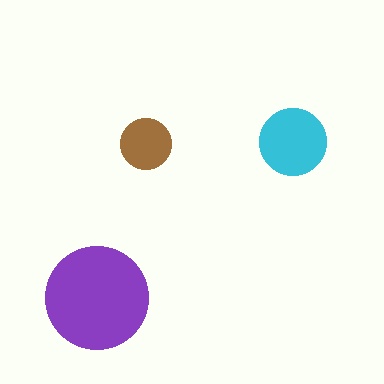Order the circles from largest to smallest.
the purple one, the cyan one, the brown one.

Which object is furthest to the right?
The cyan circle is rightmost.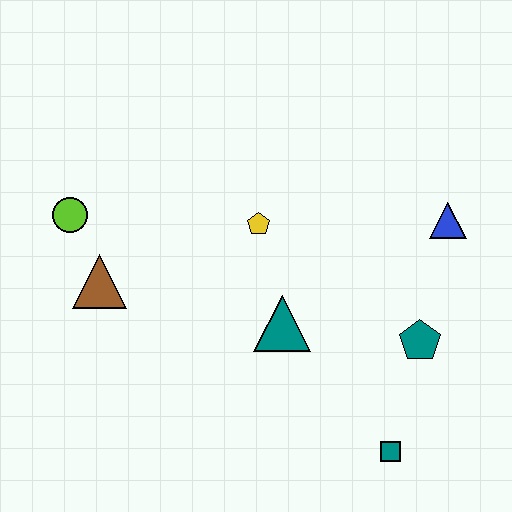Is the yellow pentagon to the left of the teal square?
Yes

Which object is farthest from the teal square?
The lime circle is farthest from the teal square.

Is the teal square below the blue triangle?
Yes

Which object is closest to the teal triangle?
The yellow pentagon is closest to the teal triangle.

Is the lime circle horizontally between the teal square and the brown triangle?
No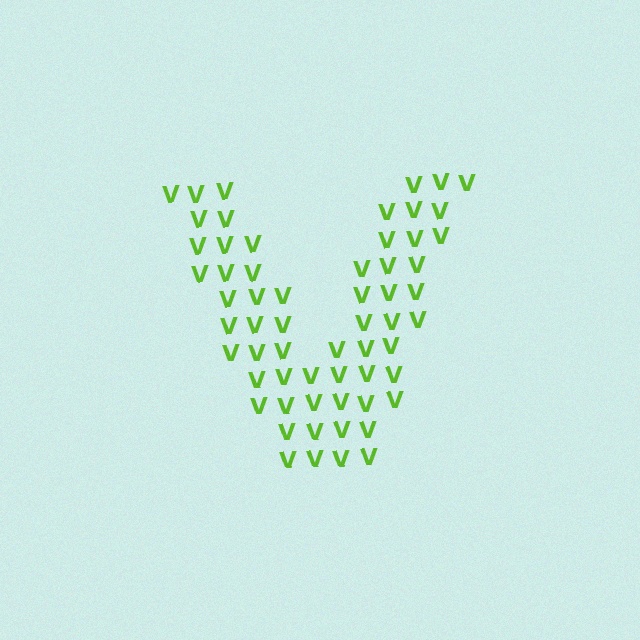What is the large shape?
The large shape is the letter V.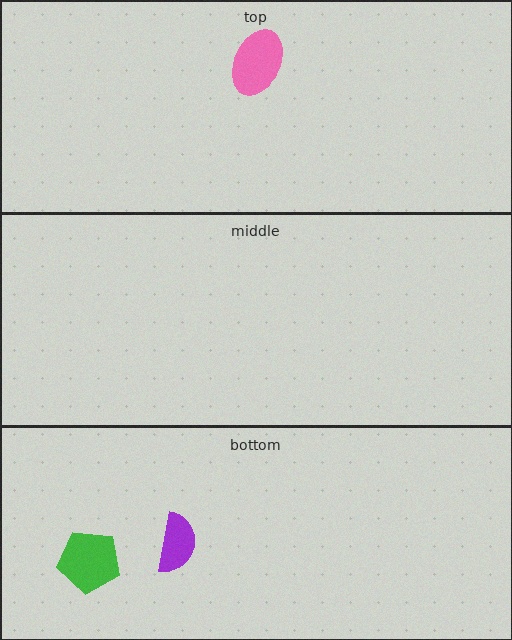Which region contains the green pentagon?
The bottom region.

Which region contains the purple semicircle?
The bottom region.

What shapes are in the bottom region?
The purple semicircle, the green pentagon.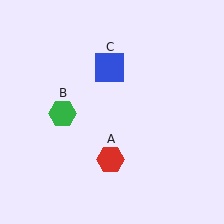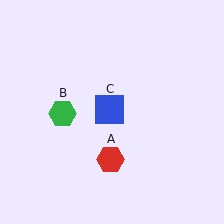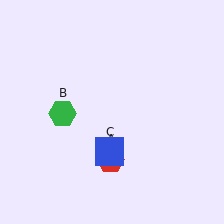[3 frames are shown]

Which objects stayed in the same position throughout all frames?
Red hexagon (object A) and green hexagon (object B) remained stationary.